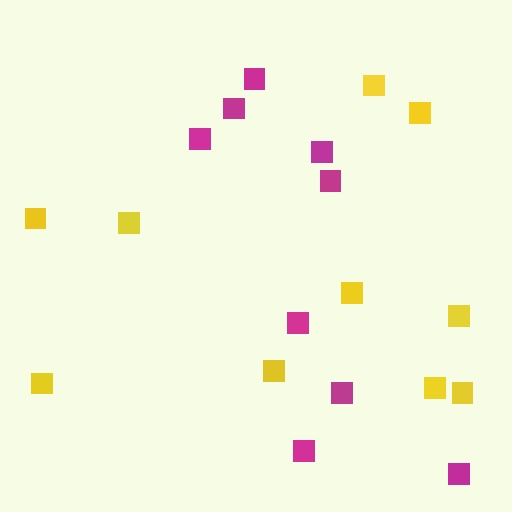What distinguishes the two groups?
There are 2 groups: one group of magenta squares (9) and one group of yellow squares (10).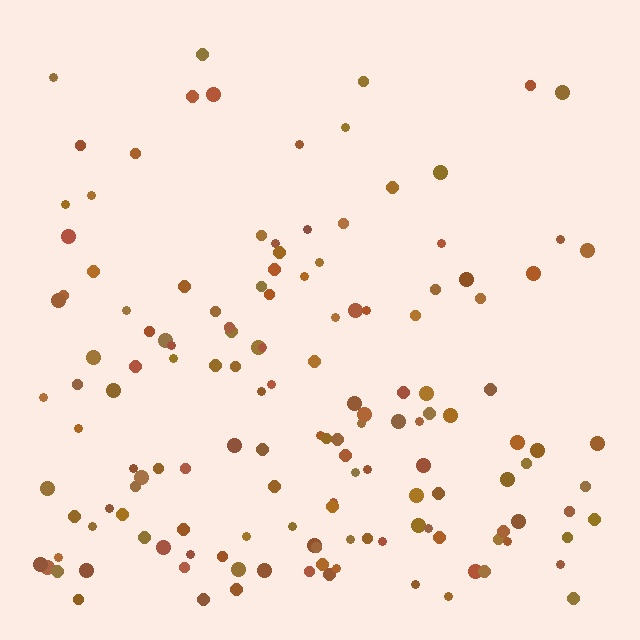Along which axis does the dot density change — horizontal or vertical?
Vertical.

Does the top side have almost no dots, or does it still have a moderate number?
Still a moderate number, just noticeably fewer than the bottom.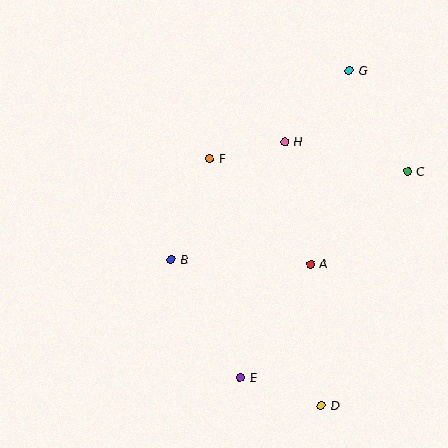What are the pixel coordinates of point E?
Point E is at (240, 378).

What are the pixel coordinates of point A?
Point A is at (311, 264).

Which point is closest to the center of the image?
Point B at (171, 260) is closest to the center.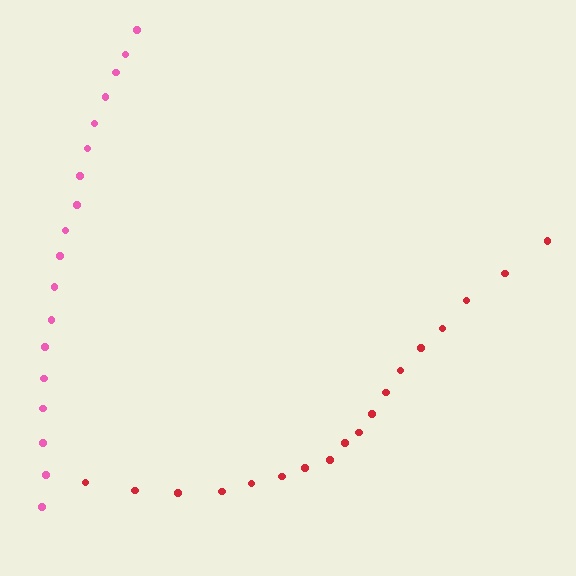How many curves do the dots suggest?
There are 2 distinct paths.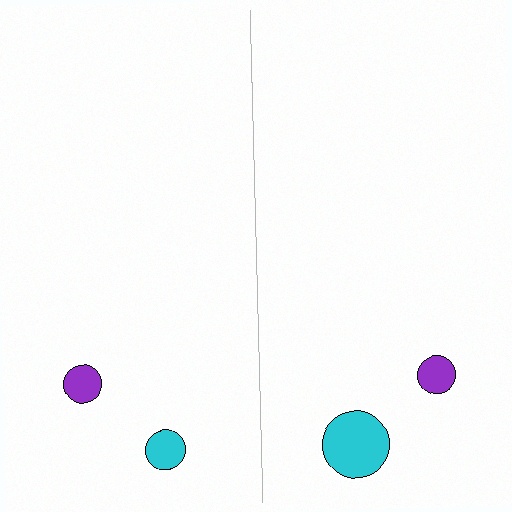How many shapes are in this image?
There are 4 shapes in this image.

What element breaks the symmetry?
The cyan circle on the right side has a different size than its mirror counterpart.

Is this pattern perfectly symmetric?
No, the pattern is not perfectly symmetric. The cyan circle on the right side has a different size than its mirror counterpart.